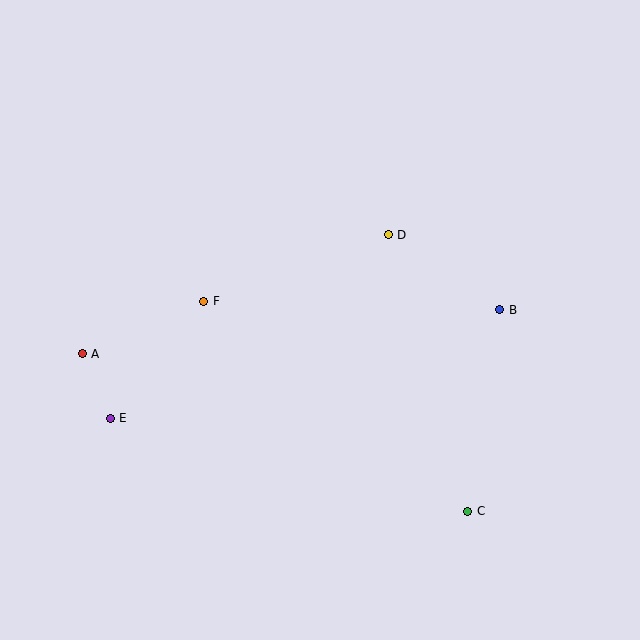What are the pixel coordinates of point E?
Point E is at (110, 418).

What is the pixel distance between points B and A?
The distance between B and A is 420 pixels.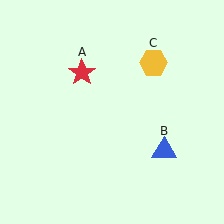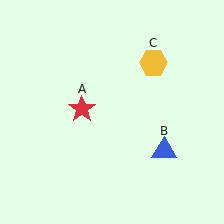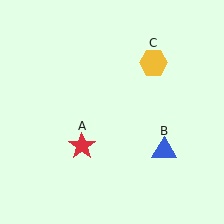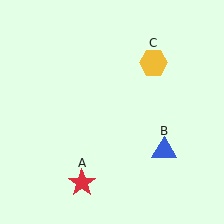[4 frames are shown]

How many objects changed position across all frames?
1 object changed position: red star (object A).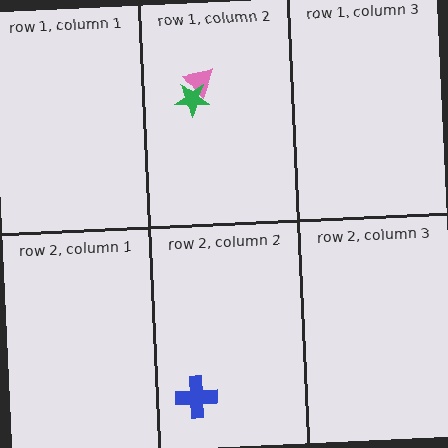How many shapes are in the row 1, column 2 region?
2.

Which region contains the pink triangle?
The row 1, column 2 region.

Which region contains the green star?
The row 1, column 2 region.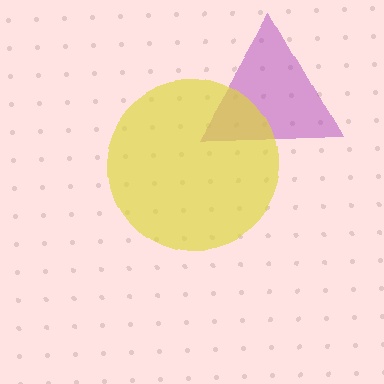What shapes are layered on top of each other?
The layered shapes are: a purple triangle, a yellow circle.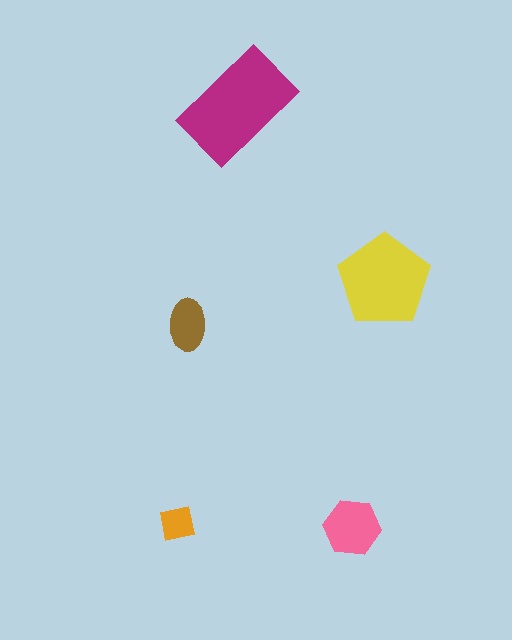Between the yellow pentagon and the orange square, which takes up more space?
The yellow pentagon.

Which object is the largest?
The magenta rectangle.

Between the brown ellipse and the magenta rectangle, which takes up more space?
The magenta rectangle.